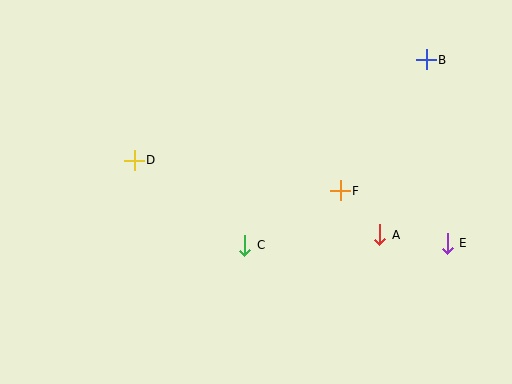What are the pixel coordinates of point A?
Point A is at (380, 235).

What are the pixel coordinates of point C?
Point C is at (245, 245).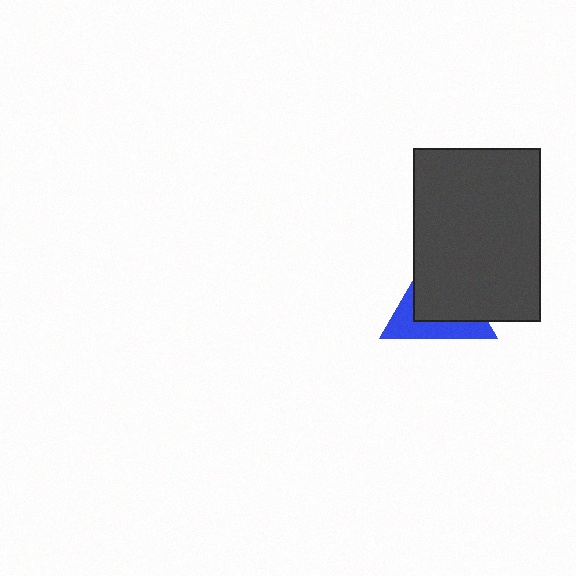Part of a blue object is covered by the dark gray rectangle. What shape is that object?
It is a triangle.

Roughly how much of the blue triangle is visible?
A small part of it is visible (roughly 40%).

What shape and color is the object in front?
The object in front is a dark gray rectangle.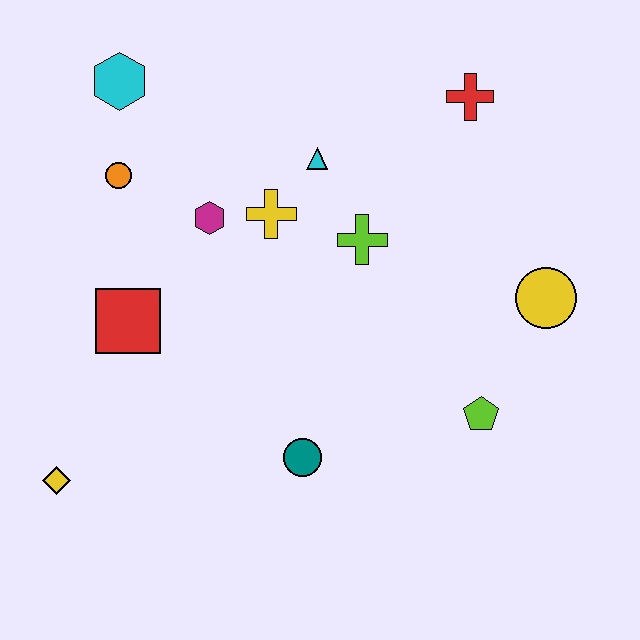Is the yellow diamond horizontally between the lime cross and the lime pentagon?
No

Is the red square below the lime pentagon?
No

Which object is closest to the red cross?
The cyan triangle is closest to the red cross.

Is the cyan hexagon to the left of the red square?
Yes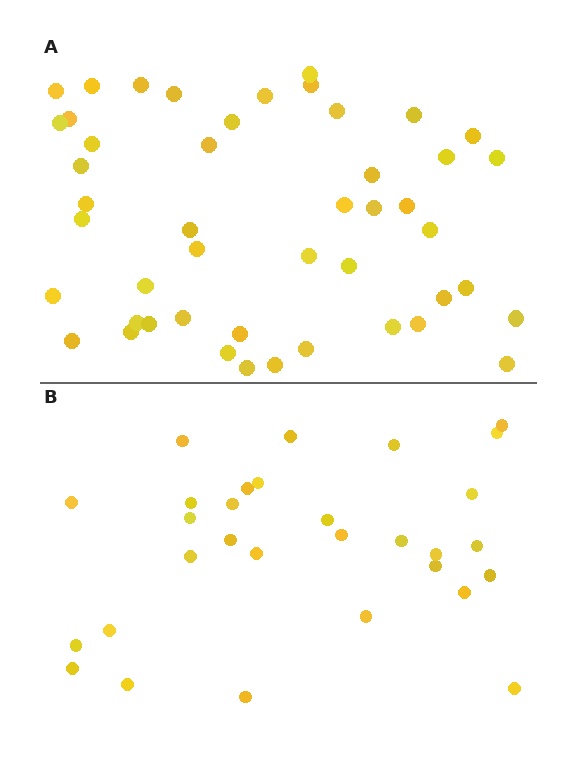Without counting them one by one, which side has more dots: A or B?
Region A (the top region) has more dots.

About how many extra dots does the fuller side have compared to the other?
Region A has approximately 15 more dots than region B.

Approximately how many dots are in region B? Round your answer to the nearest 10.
About 30 dots.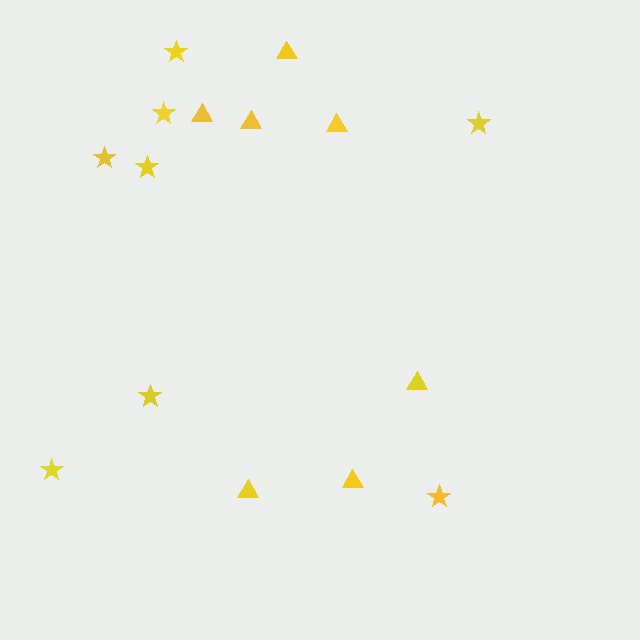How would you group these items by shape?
There are 2 groups: one group of triangles (7) and one group of stars (8).